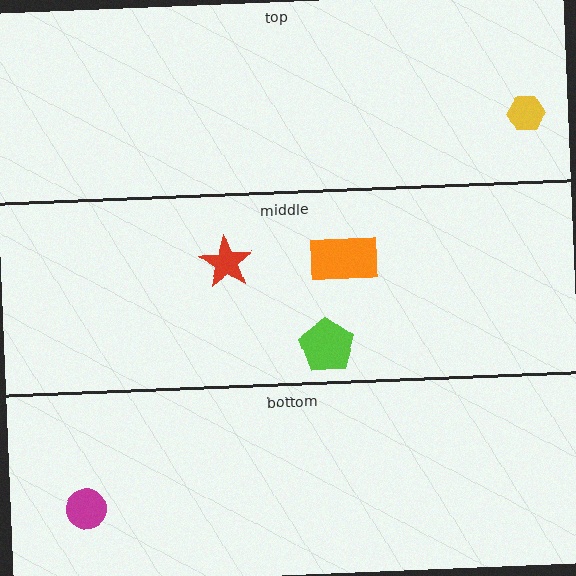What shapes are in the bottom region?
The magenta circle.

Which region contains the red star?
The middle region.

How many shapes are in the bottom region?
1.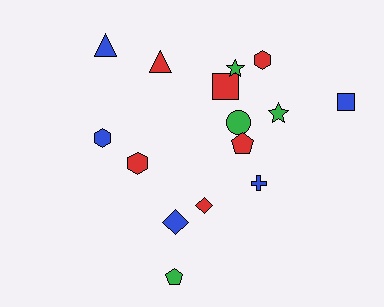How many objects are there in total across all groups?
There are 15 objects.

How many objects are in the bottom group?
There are 4 objects.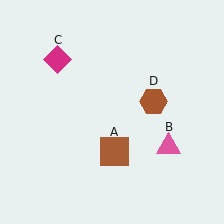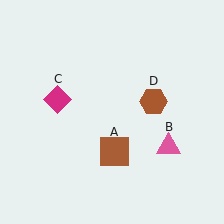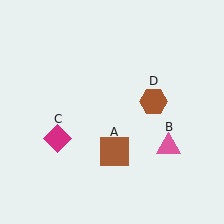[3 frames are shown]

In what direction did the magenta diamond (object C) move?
The magenta diamond (object C) moved down.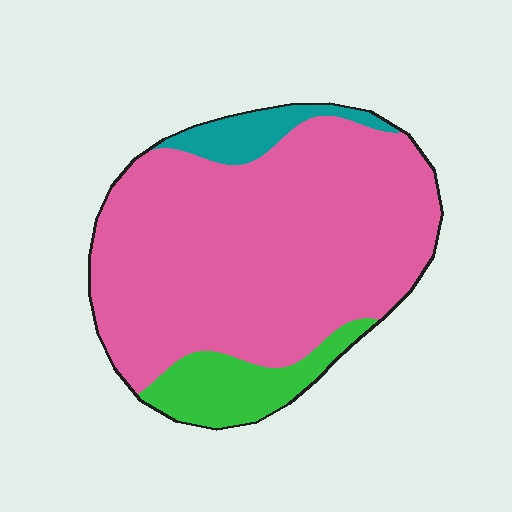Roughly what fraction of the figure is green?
Green covers 13% of the figure.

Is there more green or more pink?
Pink.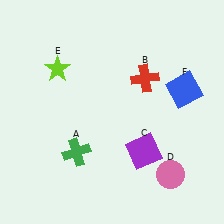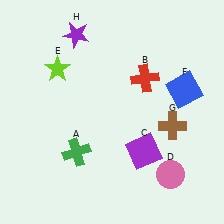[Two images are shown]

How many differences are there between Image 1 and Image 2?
There are 2 differences between the two images.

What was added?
A brown cross (G), a purple star (H) were added in Image 2.